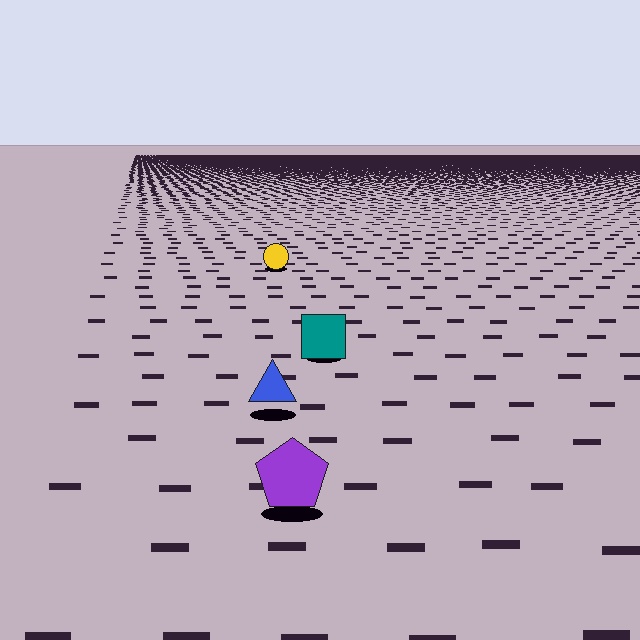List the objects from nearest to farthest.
From nearest to farthest: the purple pentagon, the blue triangle, the teal square, the yellow circle.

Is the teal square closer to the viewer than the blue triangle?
No. The blue triangle is closer — you can tell from the texture gradient: the ground texture is coarser near it.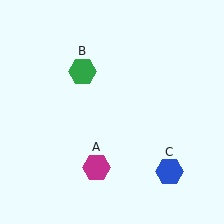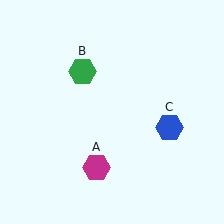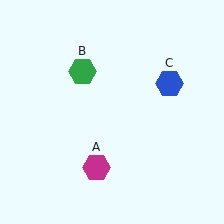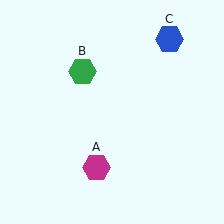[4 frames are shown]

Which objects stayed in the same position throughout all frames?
Magenta hexagon (object A) and green hexagon (object B) remained stationary.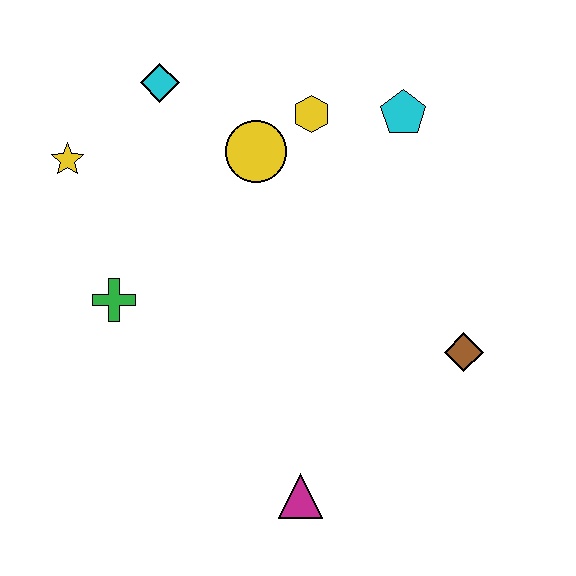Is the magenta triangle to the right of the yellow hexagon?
No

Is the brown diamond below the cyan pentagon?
Yes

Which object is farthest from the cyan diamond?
The magenta triangle is farthest from the cyan diamond.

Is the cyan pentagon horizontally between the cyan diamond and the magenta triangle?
No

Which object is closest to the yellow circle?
The yellow hexagon is closest to the yellow circle.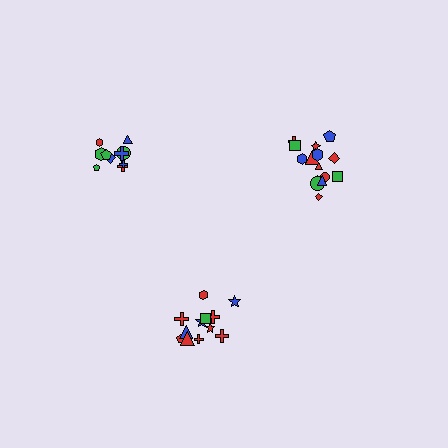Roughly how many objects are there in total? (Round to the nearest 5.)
Roughly 35 objects in total.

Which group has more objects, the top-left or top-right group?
The top-right group.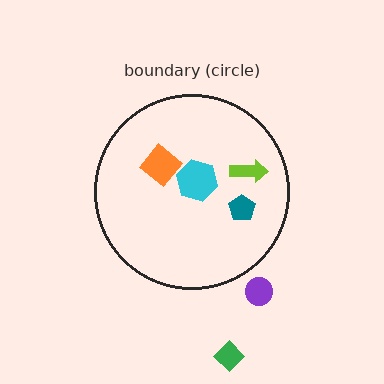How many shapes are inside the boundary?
4 inside, 2 outside.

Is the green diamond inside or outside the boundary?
Outside.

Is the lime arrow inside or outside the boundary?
Inside.